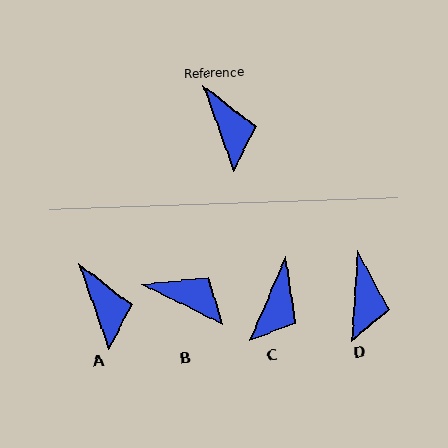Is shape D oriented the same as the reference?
No, it is off by about 23 degrees.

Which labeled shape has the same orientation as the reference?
A.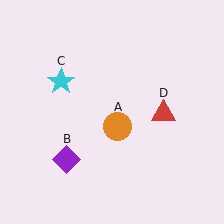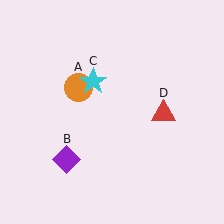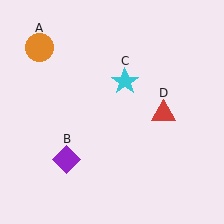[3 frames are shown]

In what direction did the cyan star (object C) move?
The cyan star (object C) moved right.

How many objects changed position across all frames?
2 objects changed position: orange circle (object A), cyan star (object C).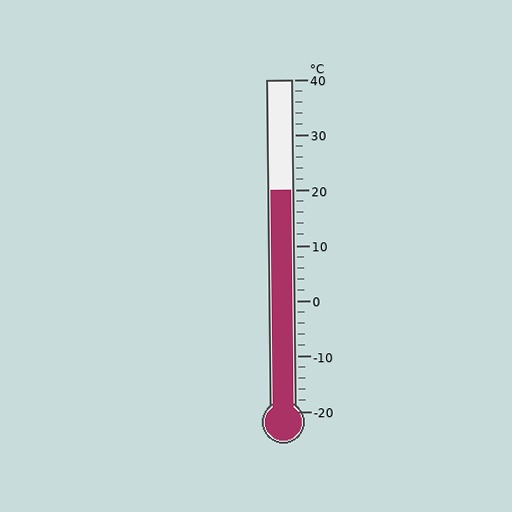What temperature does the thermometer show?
The thermometer shows approximately 20°C.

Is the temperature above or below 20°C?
The temperature is at 20°C.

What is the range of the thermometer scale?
The thermometer scale ranges from -20°C to 40°C.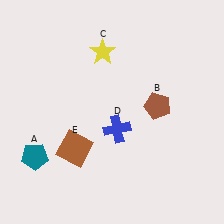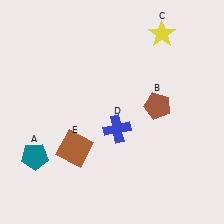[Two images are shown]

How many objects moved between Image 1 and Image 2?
1 object moved between the two images.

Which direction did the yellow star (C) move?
The yellow star (C) moved right.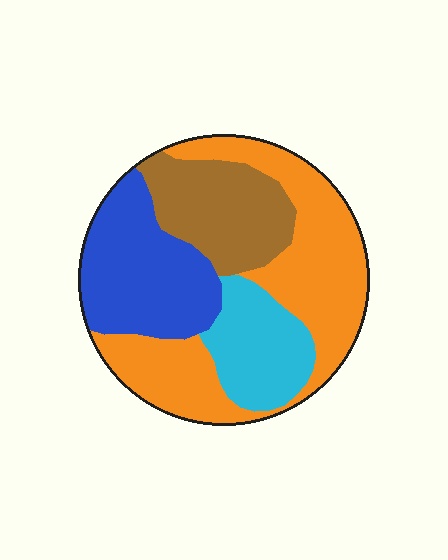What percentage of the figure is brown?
Brown covers about 20% of the figure.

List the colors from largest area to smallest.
From largest to smallest: orange, blue, brown, cyan.